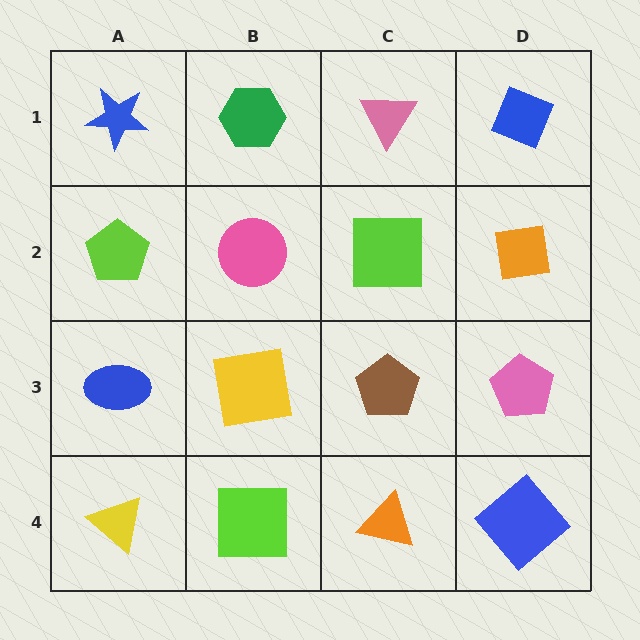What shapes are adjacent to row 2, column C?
A pink triangle (row 1, column C), a brown pentagon (row 3, column C), a pink circle (row 2, column B), an orange square (row 2, column D).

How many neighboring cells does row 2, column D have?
3.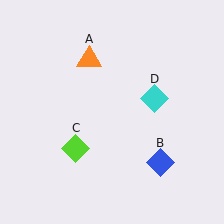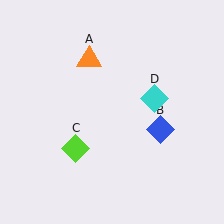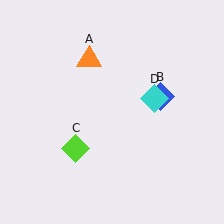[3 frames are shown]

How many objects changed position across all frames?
1 object changed position: blue diamond (object B).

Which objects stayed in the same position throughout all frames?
Orange triangle (object A) and lime diamond (object C) and cyan diamond (object D) remained stationary.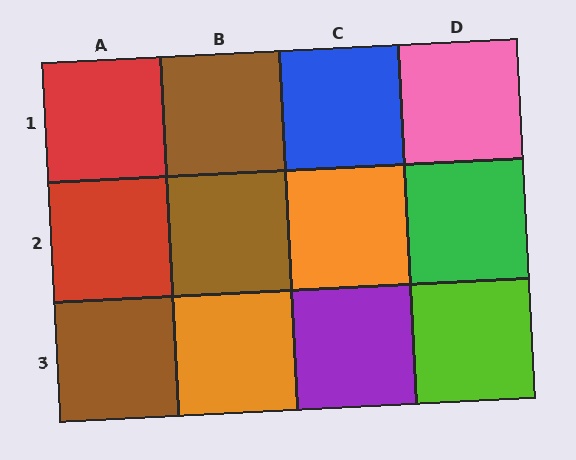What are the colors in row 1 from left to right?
Red, brown, blue, pink.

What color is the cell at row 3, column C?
Purple.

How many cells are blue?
1 cell is blue.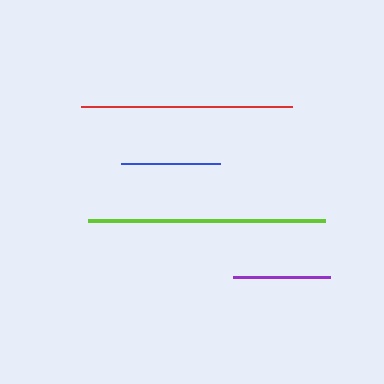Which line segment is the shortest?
The purple line is the shortest at approximately 96 pixels.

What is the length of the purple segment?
The purple segment is approximately 96 pixels long.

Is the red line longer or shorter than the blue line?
The red line is longer than the blue line.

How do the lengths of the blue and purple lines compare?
The blue and purple lines are approximately the same length.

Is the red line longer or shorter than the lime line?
The lime line is longer than the red line.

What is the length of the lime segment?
The lime segment is approximately 237 pixels long.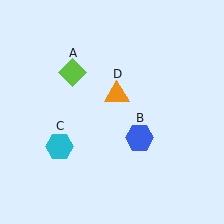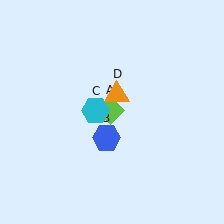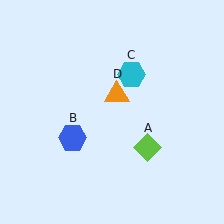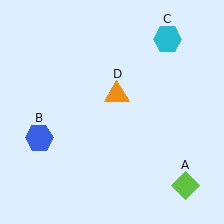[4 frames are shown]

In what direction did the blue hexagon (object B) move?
The blue hexagon (object B) moved left.